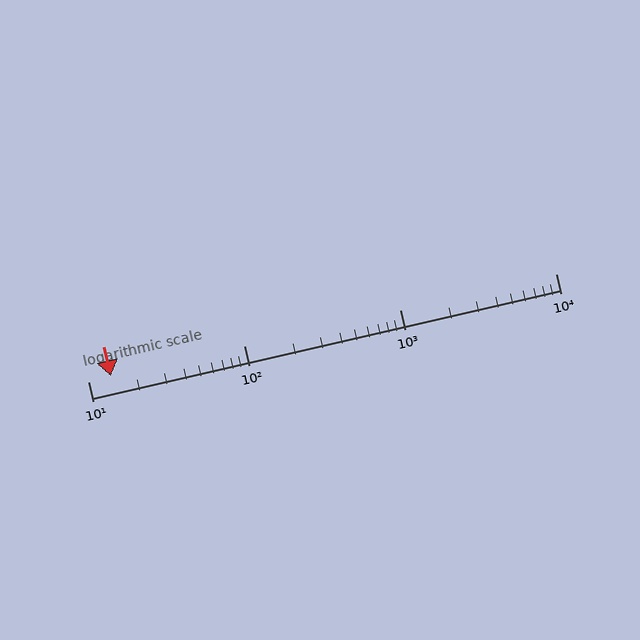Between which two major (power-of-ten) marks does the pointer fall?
The pointer is between 10 and 100.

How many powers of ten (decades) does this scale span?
The scale spans 3 decades, from 10 to 10000.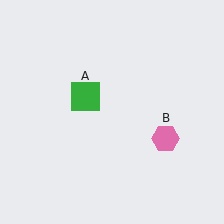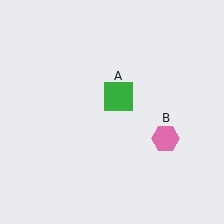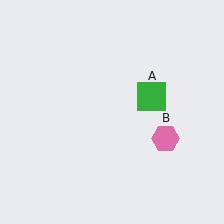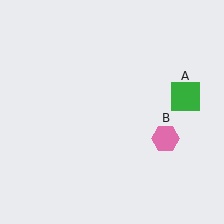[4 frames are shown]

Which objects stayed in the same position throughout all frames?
Pink hexagon (object B) remained stationary.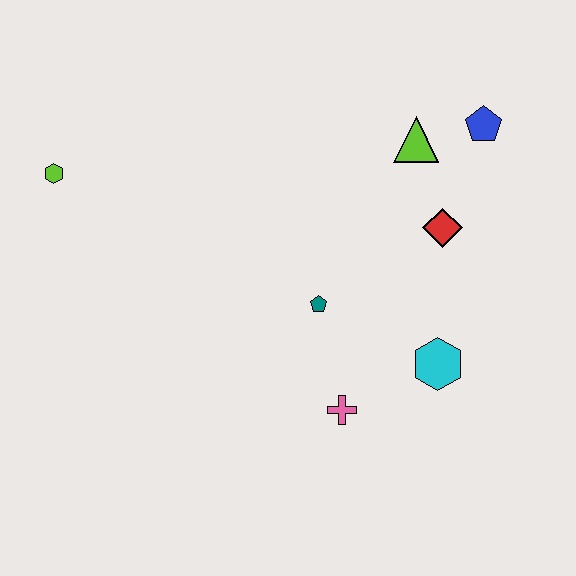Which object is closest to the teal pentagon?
The pink cross is closest to the teal pentagon.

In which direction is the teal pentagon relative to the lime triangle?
The teal pentagon is below the lime triangle.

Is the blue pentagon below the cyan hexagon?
No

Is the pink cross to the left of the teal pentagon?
No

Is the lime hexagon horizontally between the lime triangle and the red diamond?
No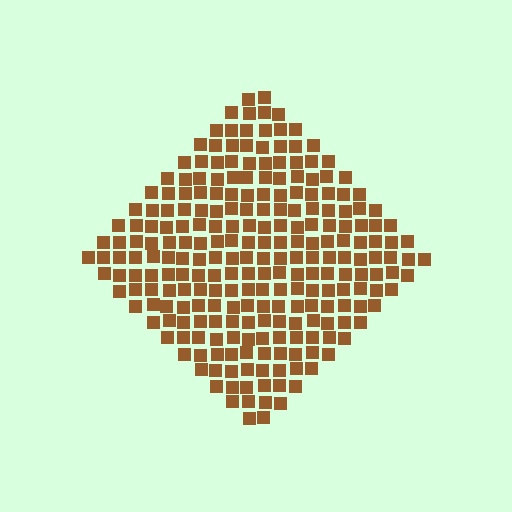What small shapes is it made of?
It is made of small squares.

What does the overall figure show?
The overall figure shows a diamond.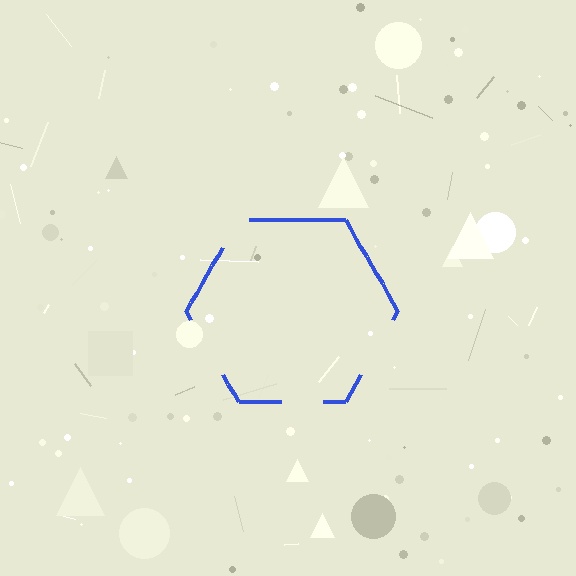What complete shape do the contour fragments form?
The contour fragments form a hexagon.